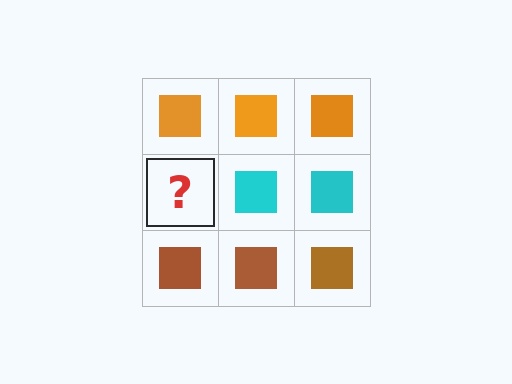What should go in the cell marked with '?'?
The missing cell should contain a cyan square.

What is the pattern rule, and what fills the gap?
The rule is that each row has a consistent color. The gap should be filled with a cyan square.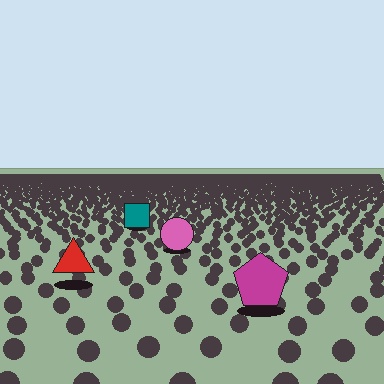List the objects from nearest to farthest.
From nearest to farthest: the magenta pentagon, the red triangle, the pink circle, the teal square.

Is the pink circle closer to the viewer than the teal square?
Yes. The pink circle is closer — you can tell from the texture gradient: the ground texture is coarser near it.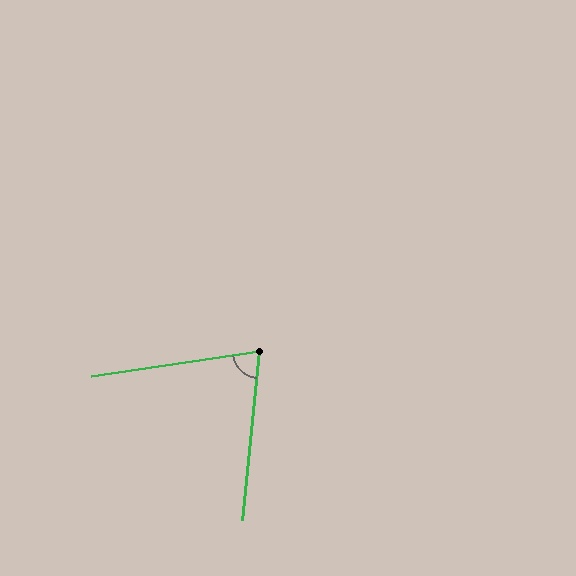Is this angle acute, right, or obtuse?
It is acute.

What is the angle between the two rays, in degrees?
Approximately 76 degrees.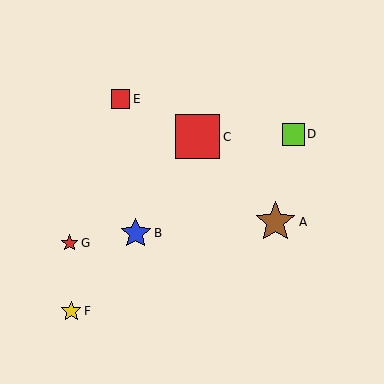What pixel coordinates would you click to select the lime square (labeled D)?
Click at (293, 134) to select the lime square D.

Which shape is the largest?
The red square (labeled C) is the largest.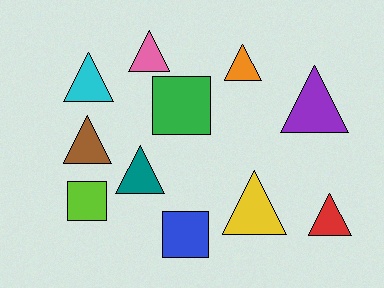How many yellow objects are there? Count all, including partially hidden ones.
There is 1 yellow object.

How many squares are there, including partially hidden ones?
There are 3 squares.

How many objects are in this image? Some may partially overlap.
There are 11 objects.